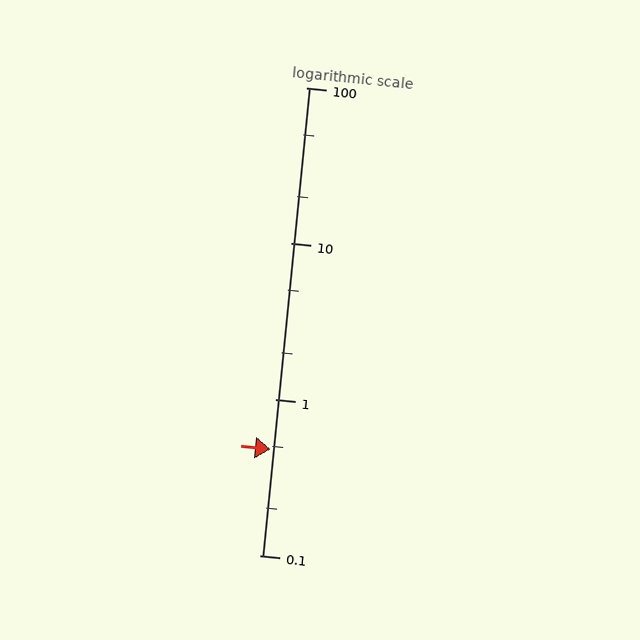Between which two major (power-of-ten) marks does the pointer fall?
The pointer is between 0.1 and 1.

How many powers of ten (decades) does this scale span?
The scale spans 3 decades, from 0.1 to 100.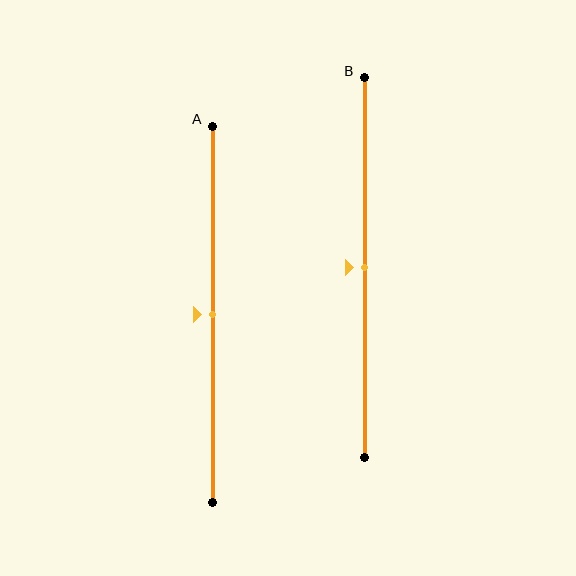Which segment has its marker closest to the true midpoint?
Segment A has its marker closest to the true midpoint.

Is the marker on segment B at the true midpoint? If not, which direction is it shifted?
Yes, the marker on segment B is at the true midpoint.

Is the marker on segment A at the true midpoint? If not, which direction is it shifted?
Yes, the marker on segment A is at the true midpoint.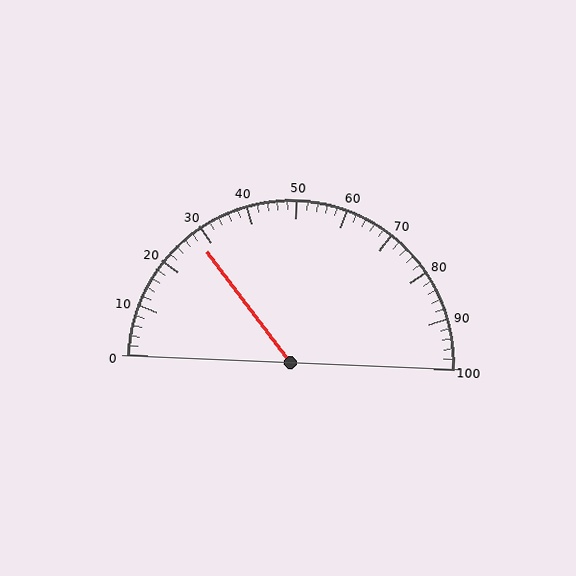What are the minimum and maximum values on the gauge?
The gauge ranges from 0 to 100.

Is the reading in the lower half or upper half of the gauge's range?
The reading is in the lower half of the range (0 to 100).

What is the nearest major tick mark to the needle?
The nearest major tick mark is 30.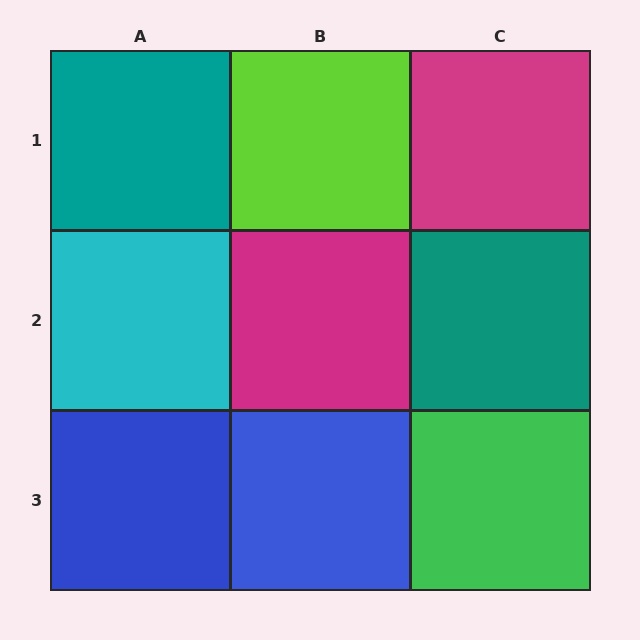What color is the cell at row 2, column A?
Cyan.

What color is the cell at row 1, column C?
Magenta.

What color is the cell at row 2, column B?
Magenta.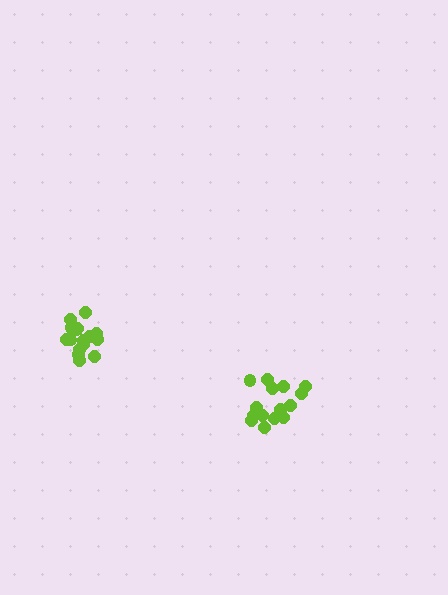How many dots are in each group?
Group 1: 15 dots, Group 2: 16 dots (31 total).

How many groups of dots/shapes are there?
There are 2 groups.